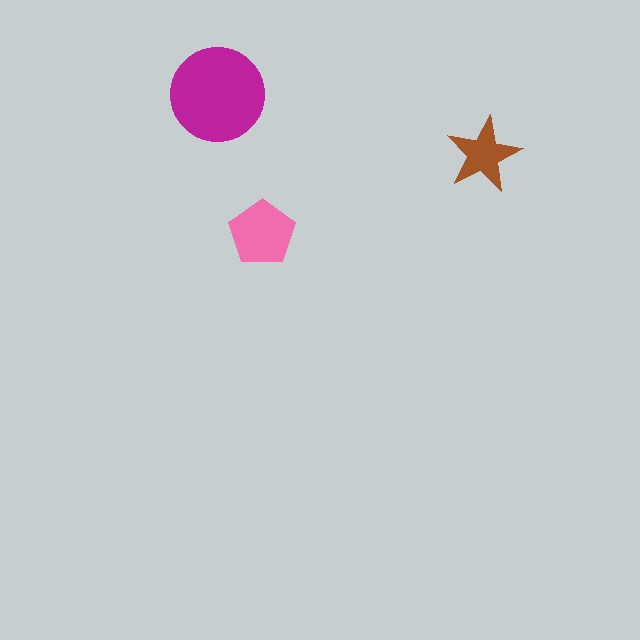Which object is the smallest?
The brown star.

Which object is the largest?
The magenta circle.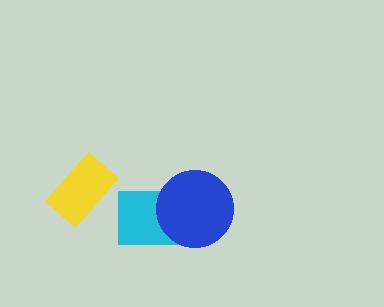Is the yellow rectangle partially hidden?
No, no other shape covers it.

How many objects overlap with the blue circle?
1 object overlaps with the blue circle.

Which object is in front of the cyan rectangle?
The blue circle is in front of the cyan rectangle.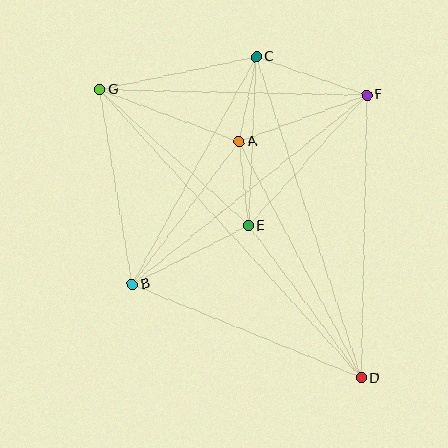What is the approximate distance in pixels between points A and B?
The distance between A and B is approximately 178 pixels.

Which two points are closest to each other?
Points A and E are closest to each other.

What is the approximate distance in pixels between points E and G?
The distance between E and G is approximately 201 pixels.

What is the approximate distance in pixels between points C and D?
The distance between C and D is approximately 338 pixels.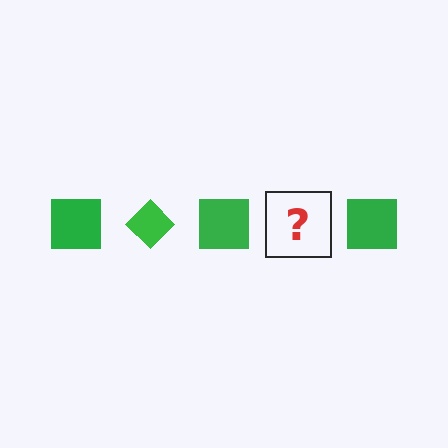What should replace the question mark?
The question mark should be replaced with a green diamond.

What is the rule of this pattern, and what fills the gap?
The rule is that the pattern cycles through square, diamond shapes in green. The gap should be filled with a green diamond.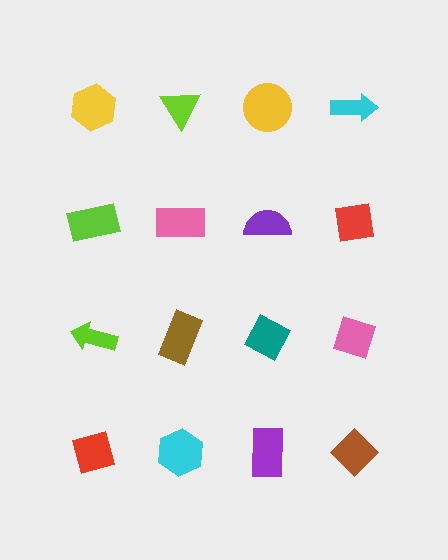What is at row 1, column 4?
A cyan arrow.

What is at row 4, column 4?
A brown diamond.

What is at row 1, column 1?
A yellow hexagon.